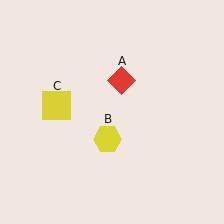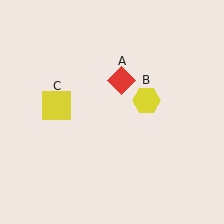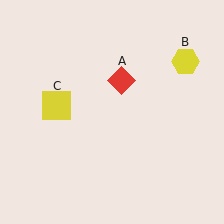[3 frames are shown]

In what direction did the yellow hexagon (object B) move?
The yellow hexagon (object B) moved up and to the right.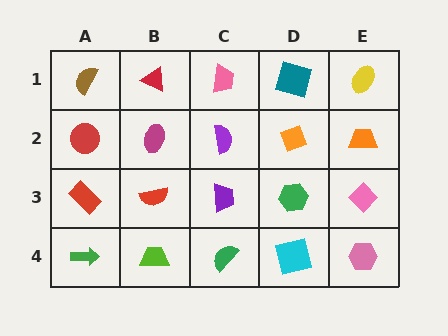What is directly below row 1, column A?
A red circle.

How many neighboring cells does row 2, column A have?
3.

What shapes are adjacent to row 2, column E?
A yellow ellipse (row 1, column E), a pink diamond (row 3, column E), an orange diamond (row 2, column D).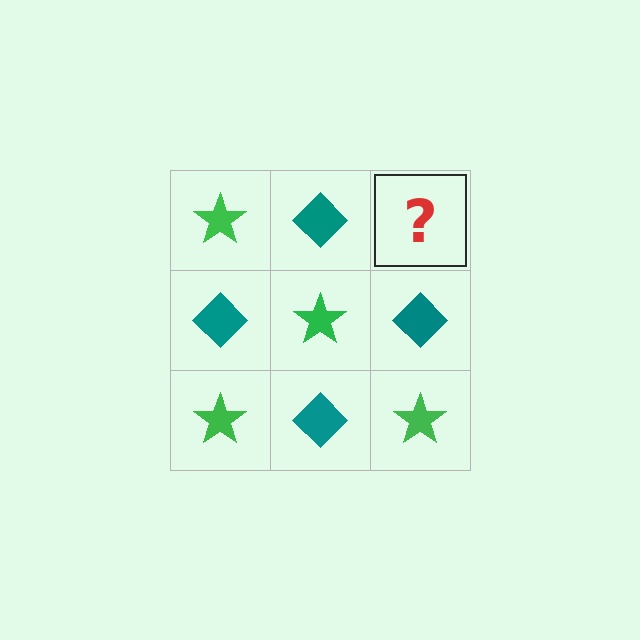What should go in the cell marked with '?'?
The missing cell should contain a green star.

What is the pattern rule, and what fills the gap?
The rule is that it alternates green star and teal diamond in a checkerboard pattern. The gap should be filled with a green star.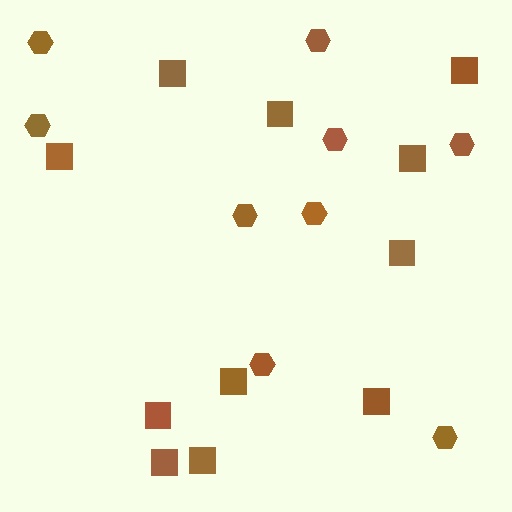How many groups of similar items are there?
There are 2 groups: one group of hexagons (9) and one group of squares (11).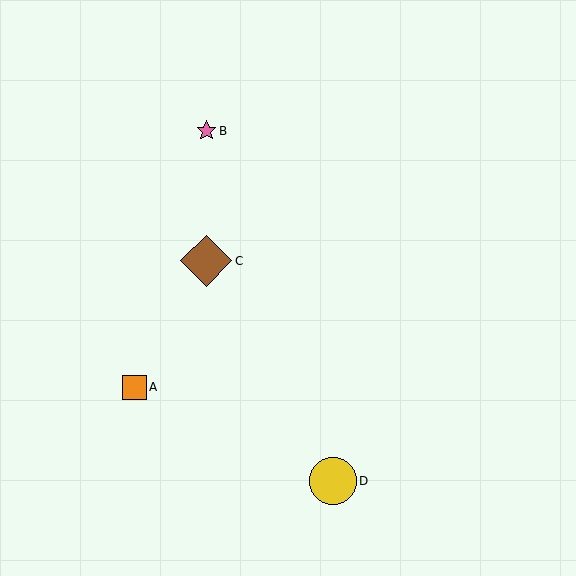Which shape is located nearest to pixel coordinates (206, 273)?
The brown diamond (labeled C) at (206, 261) is nearest to that location.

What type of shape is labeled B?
Shape B is a pink star.